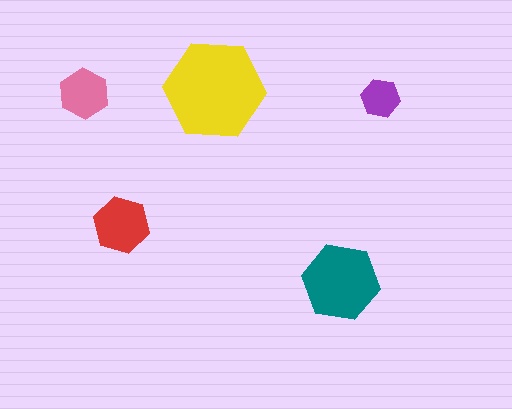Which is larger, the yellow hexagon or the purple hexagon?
The yellow one.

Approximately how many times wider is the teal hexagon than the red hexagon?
About 1.5 times wider.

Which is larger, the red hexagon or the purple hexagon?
The red one.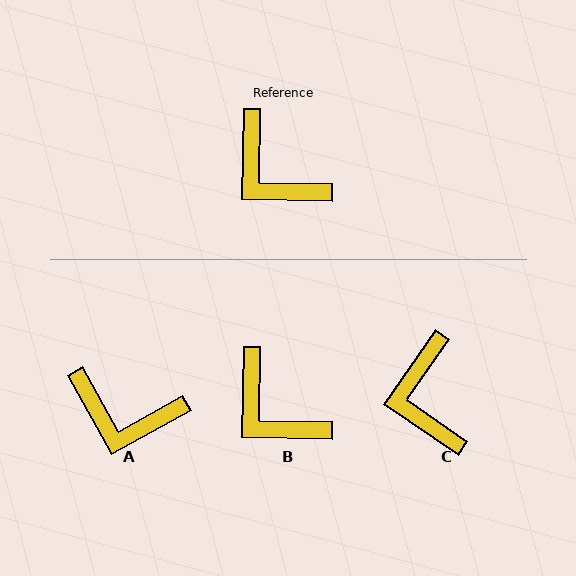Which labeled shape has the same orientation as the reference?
B.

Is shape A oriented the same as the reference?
No, it is off by about 31 degrees.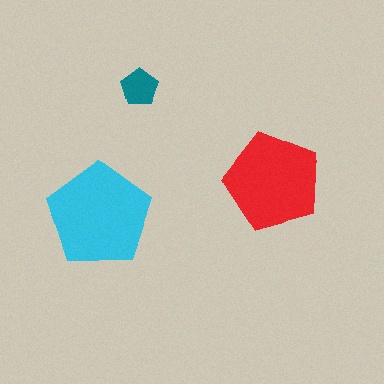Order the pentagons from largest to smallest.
the cyan one, the red one, the teal one.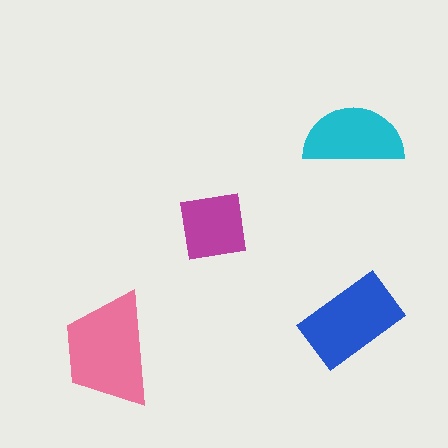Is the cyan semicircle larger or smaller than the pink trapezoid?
Smaller.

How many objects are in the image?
There are 4 objects in the image.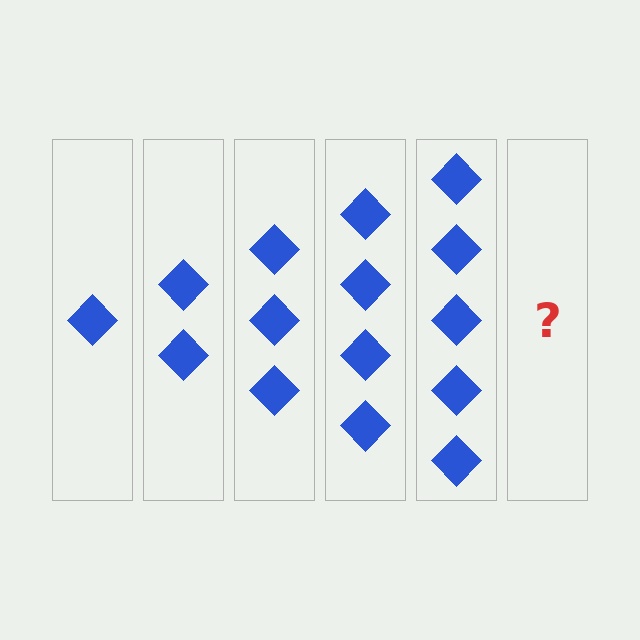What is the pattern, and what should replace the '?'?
The pattern is that each step adds one more diamond. The '?' should be 6 diamonds.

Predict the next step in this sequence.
The next step is 6 diamonds.